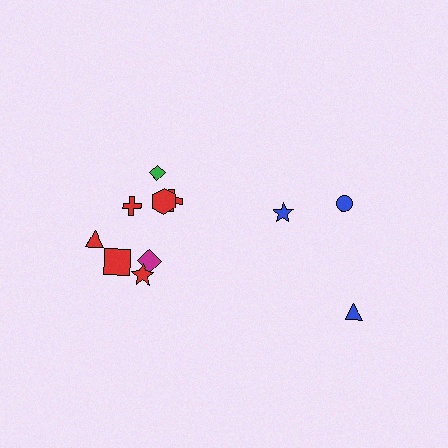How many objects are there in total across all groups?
There are 11 objects.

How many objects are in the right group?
There are 3 objects.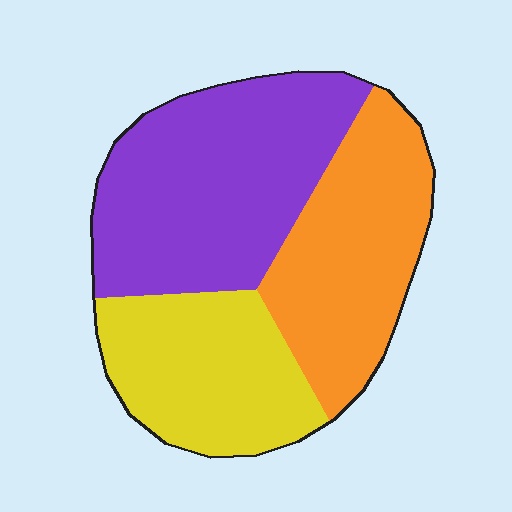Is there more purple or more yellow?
Purple.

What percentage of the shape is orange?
Orange takes up about one third (1/3) of the shape.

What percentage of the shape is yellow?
Yellow takes up between a quarter and a half of the shape.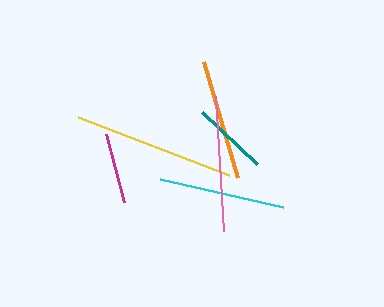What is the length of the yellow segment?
The yellow segment is approximately 162 pixels long.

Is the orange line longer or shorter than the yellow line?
The yellow line is longer than the orange line.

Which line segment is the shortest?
The magenta line is the shortest at approximately 71 pixels.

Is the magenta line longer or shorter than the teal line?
The teal line is longer than the magenta line.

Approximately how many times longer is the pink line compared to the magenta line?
The pink line is approximately 1.9 times the length of the magenta line.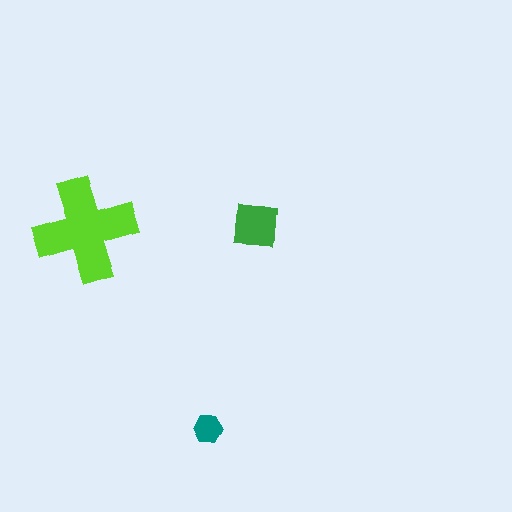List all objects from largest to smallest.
The lime cross, the green square, the teal hexagon.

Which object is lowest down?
The teal hexagon is bottommost.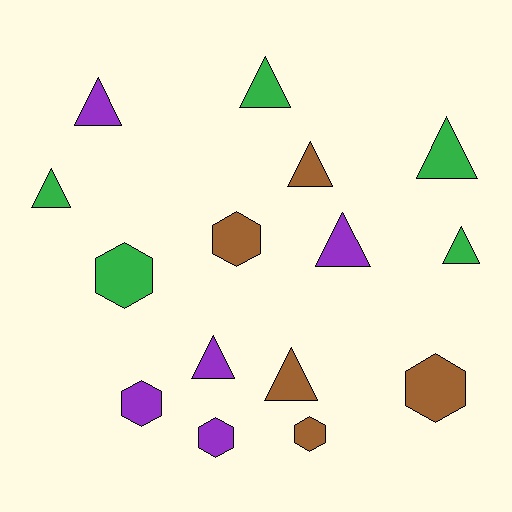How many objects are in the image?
There are 15 objects.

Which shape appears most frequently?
Triangle, with 9 objects.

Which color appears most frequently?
Purple, with 5 objects.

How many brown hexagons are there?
There are 3 brown hexagons.